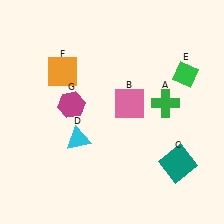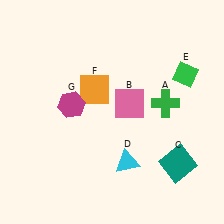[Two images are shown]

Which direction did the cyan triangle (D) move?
The cyan triangle (D) moved right.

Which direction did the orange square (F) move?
The orange square (F) moved right.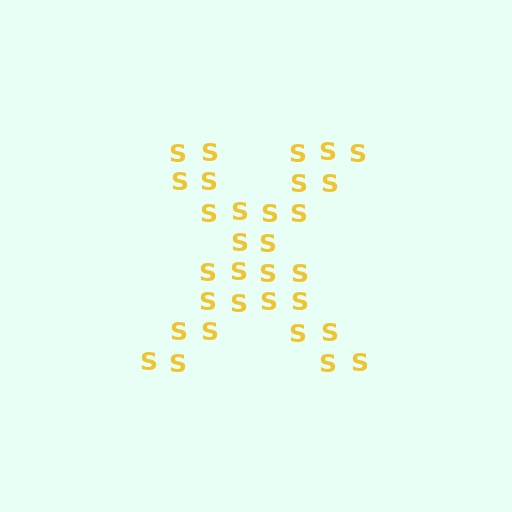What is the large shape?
The large shape is the letter X.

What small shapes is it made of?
It is made of small letter S's.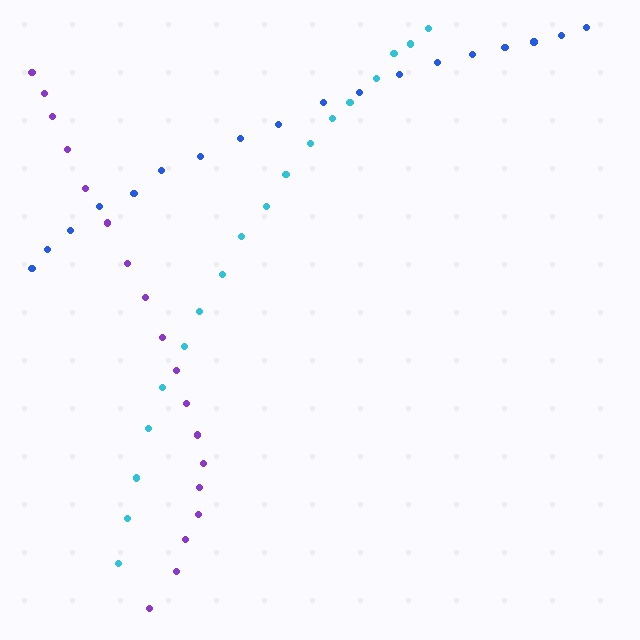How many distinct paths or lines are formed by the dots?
There are 3 distinct paths.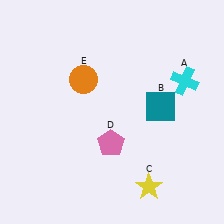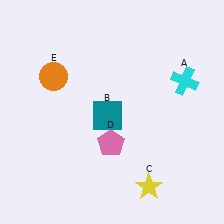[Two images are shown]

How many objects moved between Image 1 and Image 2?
2 objects moved between the two images.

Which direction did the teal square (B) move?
The teal square (B) moved left.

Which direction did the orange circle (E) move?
The orange circle (E) moved left.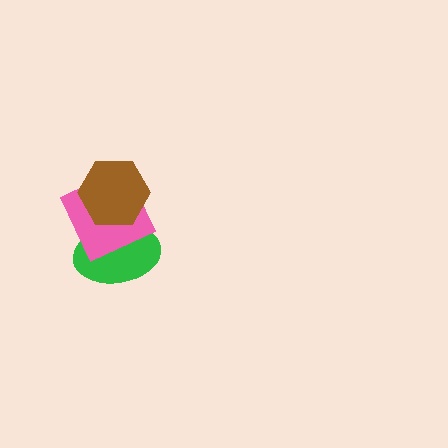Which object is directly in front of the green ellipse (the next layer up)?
The pink square is directly in front of the green ellipse.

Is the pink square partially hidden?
Yes, it is partially covered by another shape.